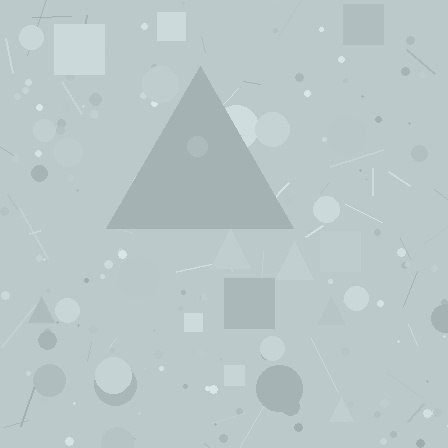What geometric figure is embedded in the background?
A triangle is embedded in the background.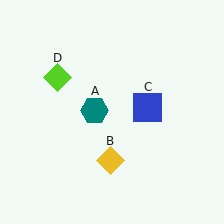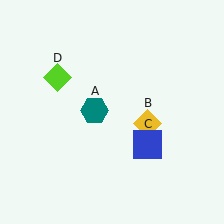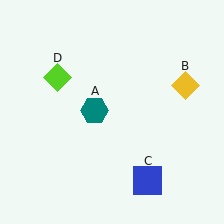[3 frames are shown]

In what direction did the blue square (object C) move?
The blue square (object C) moved down.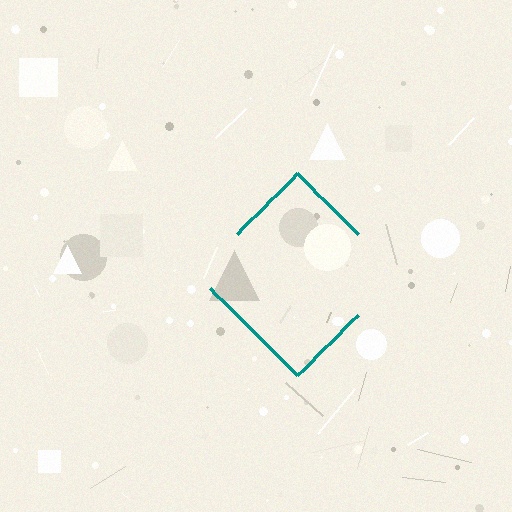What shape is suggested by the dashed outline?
The dashed outline suggests a diamond.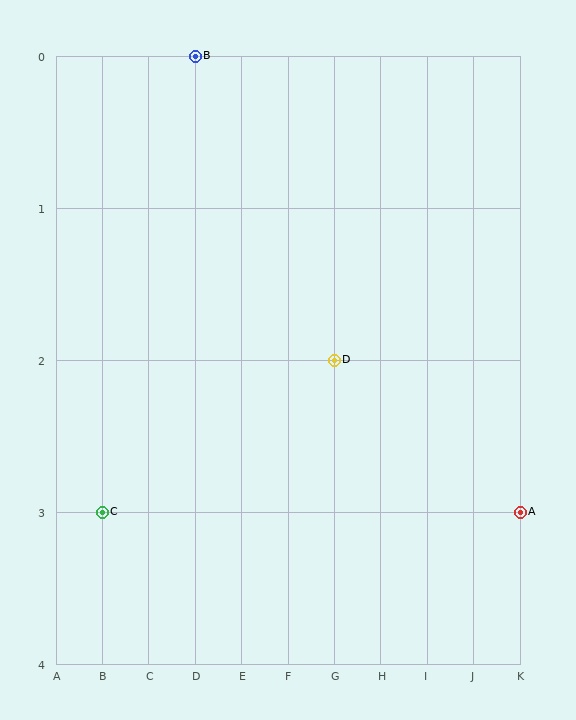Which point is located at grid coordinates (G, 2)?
Point D is at (G, 2).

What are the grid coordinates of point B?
Point B is at grid coordinates (D, 0).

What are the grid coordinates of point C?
Point C is at grid coordinates (B, 3).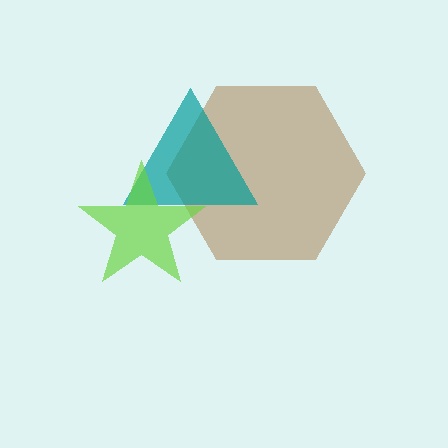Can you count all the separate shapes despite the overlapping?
Yes, there are 3 separate shapes.